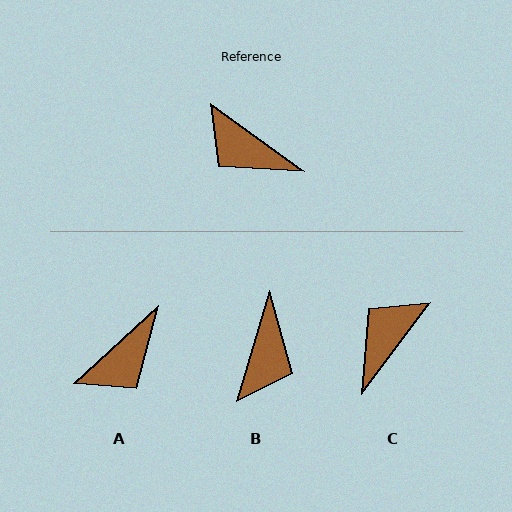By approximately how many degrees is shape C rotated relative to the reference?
Approximately 91 degrees clockwise.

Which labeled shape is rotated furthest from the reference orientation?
B, about 109 degrees away.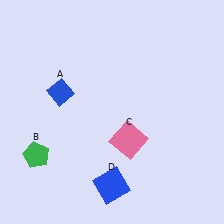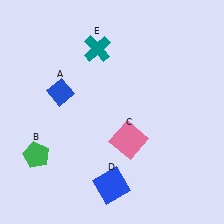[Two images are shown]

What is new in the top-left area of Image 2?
A teal cross (E) was added in the top-left area of Image 2.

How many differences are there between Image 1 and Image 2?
There is 1 difference between the two images.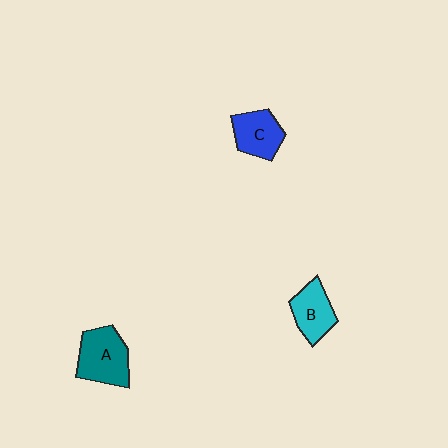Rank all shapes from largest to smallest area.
From largest to smallest: A (teal), C (blue), B (cyan).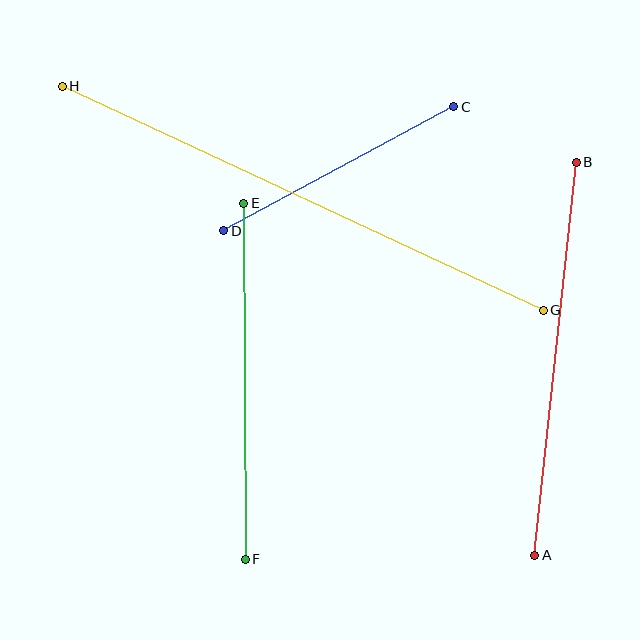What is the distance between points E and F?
The distance is approximately 356 pixels.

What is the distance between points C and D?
The distance is approximately 261 pixels.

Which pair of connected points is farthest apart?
Points G and H are farthest apart.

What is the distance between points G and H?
The distance is approximately 531 pixels.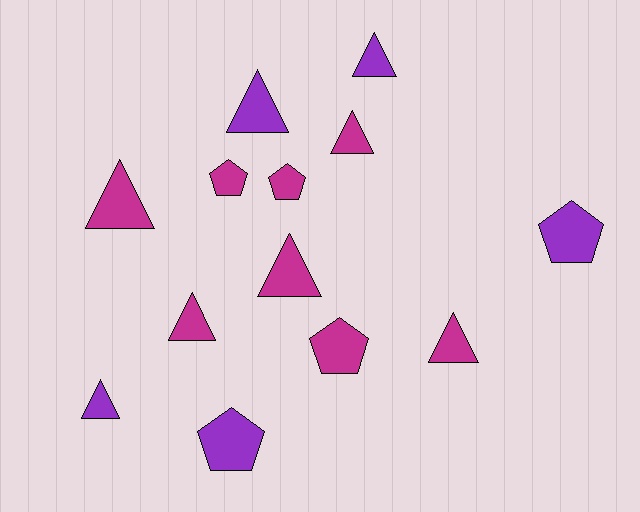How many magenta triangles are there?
There are 5 magenta triangles.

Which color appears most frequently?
Magenta, with 8 objects.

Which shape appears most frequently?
Triangle, with 8 objects.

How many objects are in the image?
There are 13 objects.